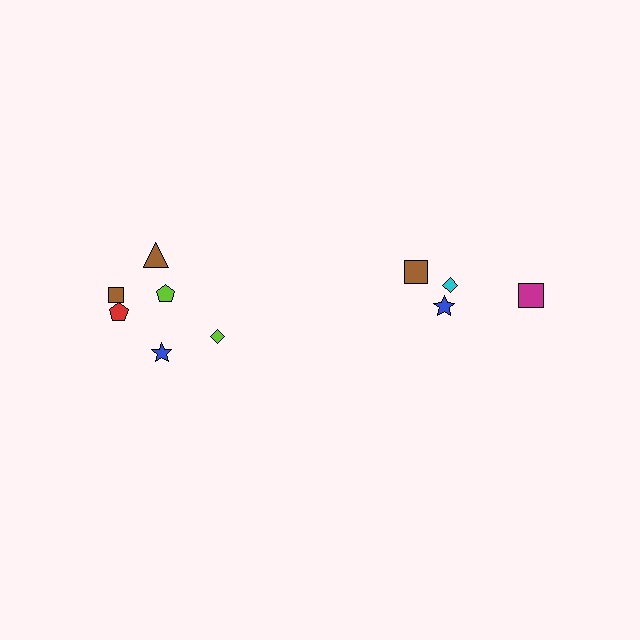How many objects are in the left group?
There are 6 objects.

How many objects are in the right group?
There are 4 objects.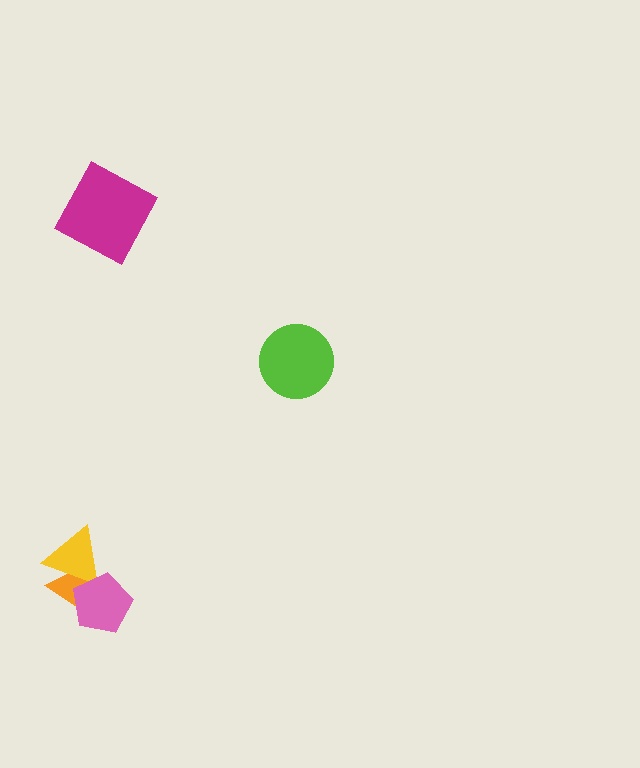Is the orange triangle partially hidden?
Yes, it is partially covered by another shape.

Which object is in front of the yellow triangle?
The pink pentagon is in front of the yellow triangle.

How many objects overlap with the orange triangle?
2 objects overlap with the orange triangle.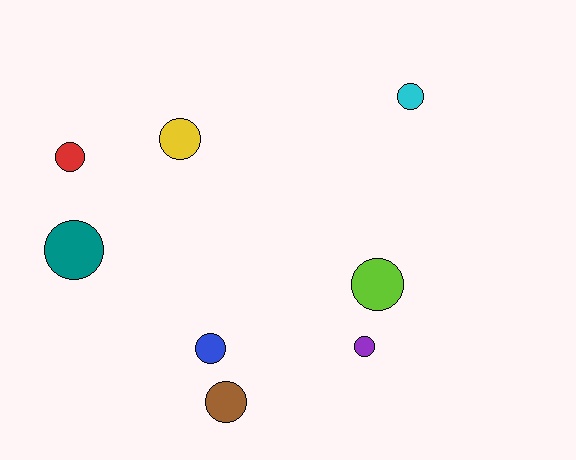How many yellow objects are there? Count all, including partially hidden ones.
There is 1 yellow object.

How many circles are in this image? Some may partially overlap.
There are 8 circles.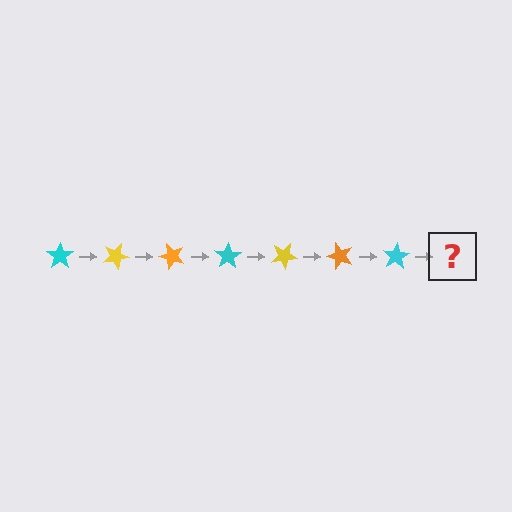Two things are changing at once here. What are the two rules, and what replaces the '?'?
The two rules are that it rotates 25 degrees each step and the color cycles through cyan, yellow, and orange. The '?' should be a yellow star, rotated 175 degrees from the start.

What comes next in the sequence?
The next element should be a yellow star, rotated 175 degrees from the start.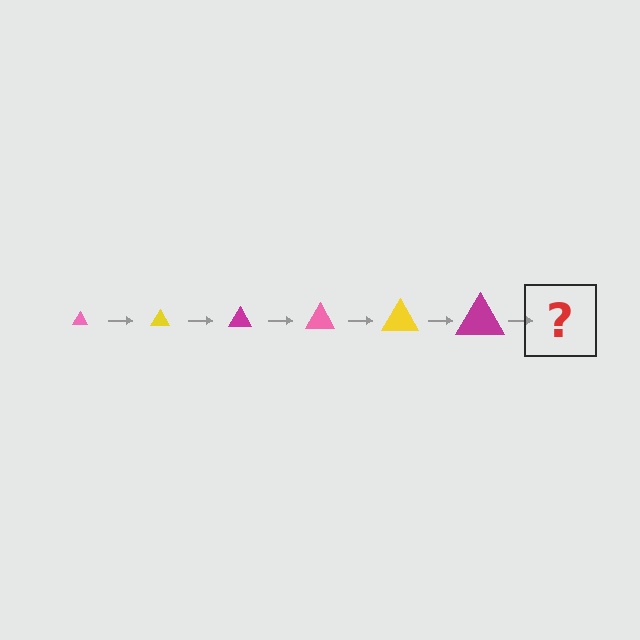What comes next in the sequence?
The next element should be a pink triangle, larger than the previous one.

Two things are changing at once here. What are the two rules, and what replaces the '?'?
The two rules are that the triangle grows larger each step and the color cycles through pink, yellow, and magenta. The '?' should be a pink triangle, larger than the previous one.